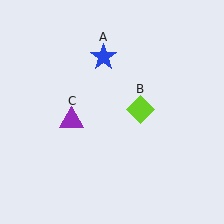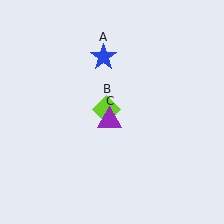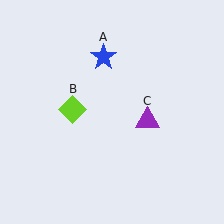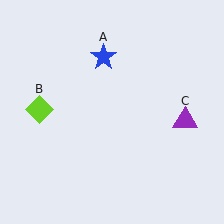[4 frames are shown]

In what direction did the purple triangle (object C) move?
The purple triangle (object C) moved right.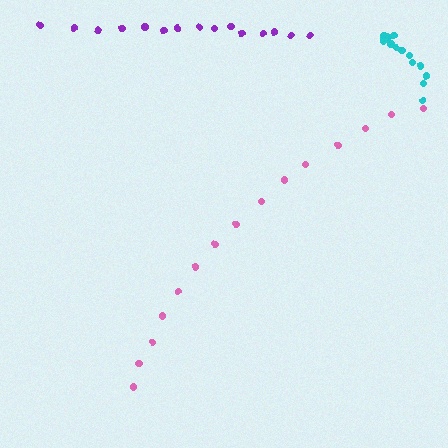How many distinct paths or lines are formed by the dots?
There are 3 distinct paths.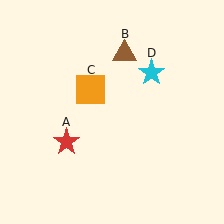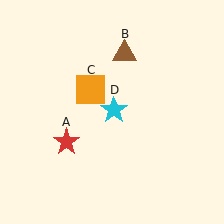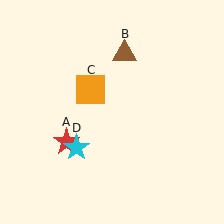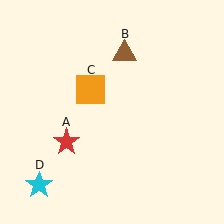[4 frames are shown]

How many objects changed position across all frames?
1 object changed position: cyan star (object D).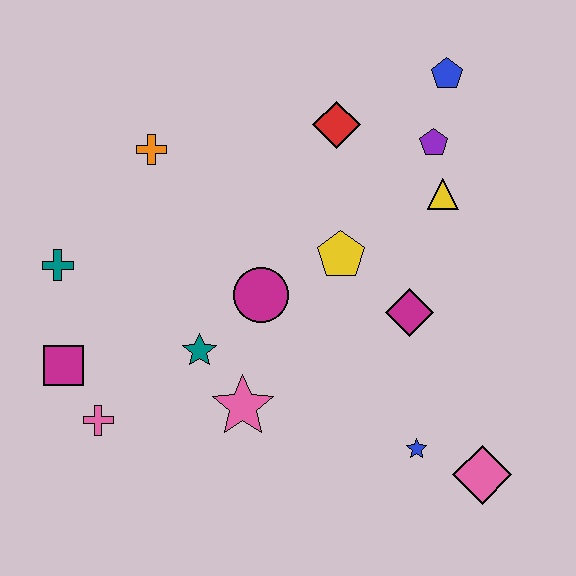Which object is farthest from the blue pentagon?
The pink cross is farthest from the blue pentagon.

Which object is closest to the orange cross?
The teal cross is closest to the orange cross.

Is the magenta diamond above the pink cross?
Yes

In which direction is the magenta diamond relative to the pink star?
The magenta diamond is to the right of the pink star.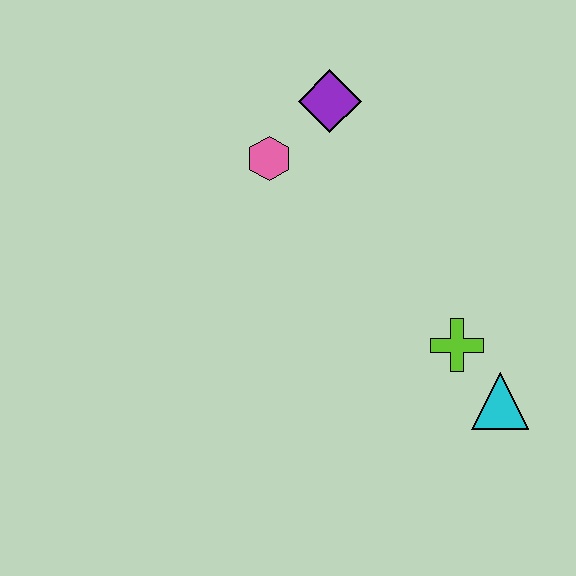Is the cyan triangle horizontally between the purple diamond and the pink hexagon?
No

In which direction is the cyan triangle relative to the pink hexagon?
The cyan triangle is below the pink hexagon.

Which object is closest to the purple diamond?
The pink hexagon is closest to the purple diamond.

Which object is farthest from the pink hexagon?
The cyan triangle is farthest from the pink hexagon.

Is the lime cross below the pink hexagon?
Yes